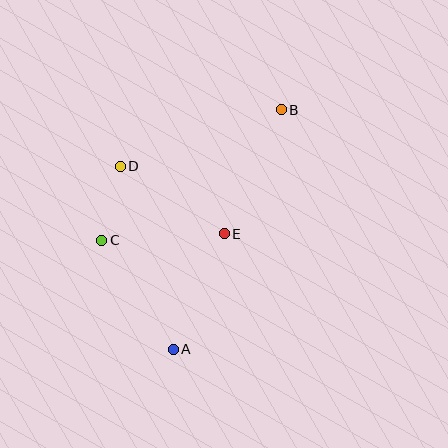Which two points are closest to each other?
Points C and D are closest to each other.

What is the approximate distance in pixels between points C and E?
The distance between C and E is approximately 123 pixels.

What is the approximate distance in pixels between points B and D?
The distance between B and D is approximately 170 pixels.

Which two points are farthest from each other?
Points A and B are farthest from each other.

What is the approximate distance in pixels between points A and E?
The distance between A and E is approximately 126 pixels.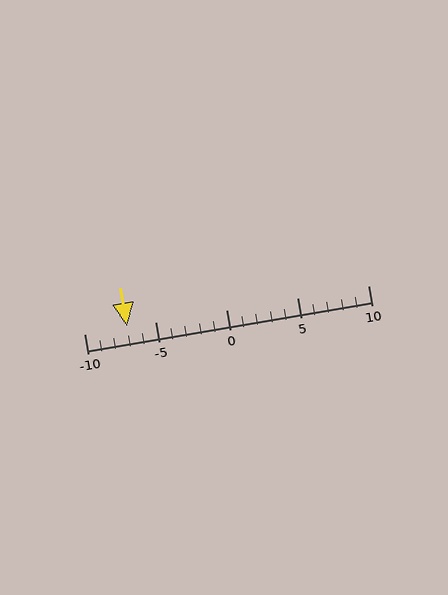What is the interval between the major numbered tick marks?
The major tick marks are spaced 5 units apart.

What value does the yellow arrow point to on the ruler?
The yellow arrow points to approximately -7.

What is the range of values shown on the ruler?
The ruler shows values from -10 to 10.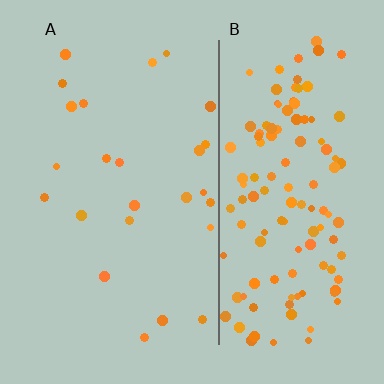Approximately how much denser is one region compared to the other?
Approximately 5.3× — region B over region A.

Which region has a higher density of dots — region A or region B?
B (the right).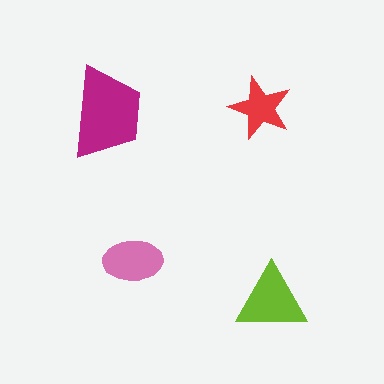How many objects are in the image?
There are 4 objects in the image.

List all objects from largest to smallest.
The magenta trapezoid, the lime triangle, the pink ellipse, the red star.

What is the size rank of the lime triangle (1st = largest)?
2nd.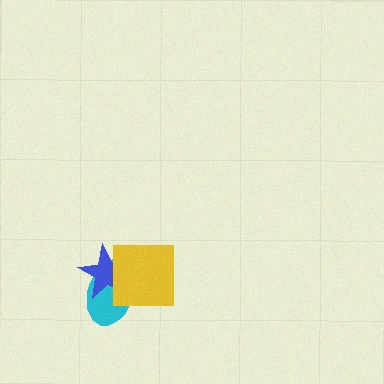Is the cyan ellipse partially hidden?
Yes, it is partially covered by another shape.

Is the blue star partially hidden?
Yes, it is partially covered by another shape.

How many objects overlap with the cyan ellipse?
2 objects overlap with the cyan ellipse.